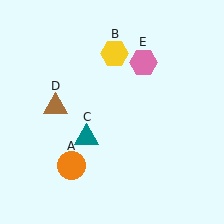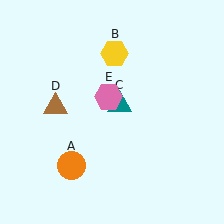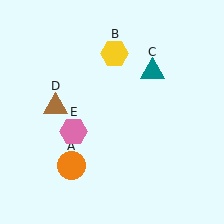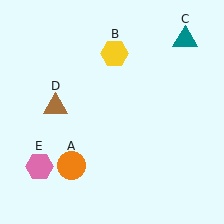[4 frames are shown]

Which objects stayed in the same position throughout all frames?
Orange circle (object A) and yellow hexagon (object B) and brown triangle (object D) remained stationary.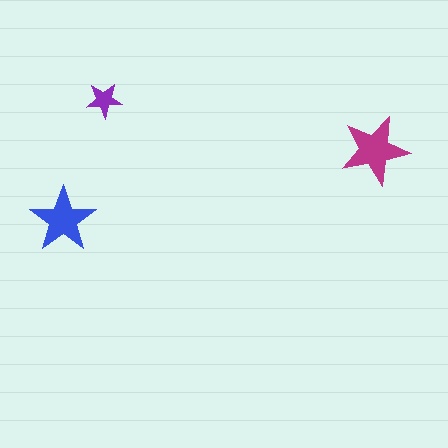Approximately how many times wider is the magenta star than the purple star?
About 2 times wider.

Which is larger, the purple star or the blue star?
The blue one.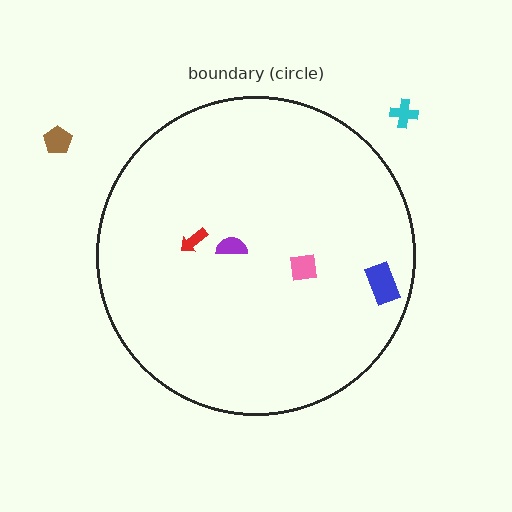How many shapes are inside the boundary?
4 inside, 2 outside.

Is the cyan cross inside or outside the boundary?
Outside.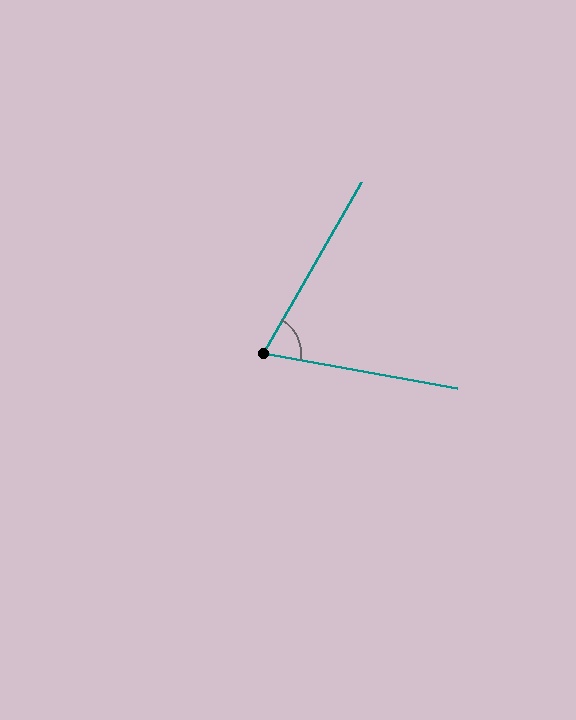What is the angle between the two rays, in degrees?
Approximately 70 degrees.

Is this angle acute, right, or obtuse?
It is acute.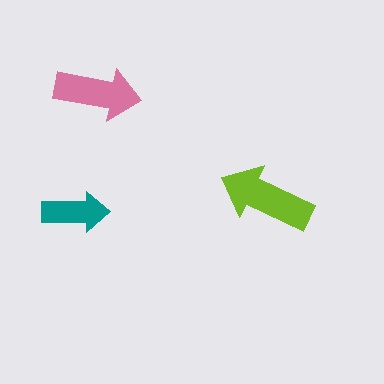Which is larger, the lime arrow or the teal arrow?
The lime one.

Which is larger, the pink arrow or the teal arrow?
The pink one.